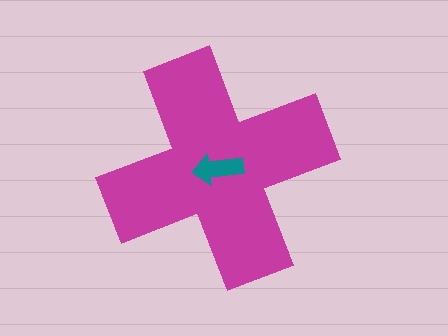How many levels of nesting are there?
2.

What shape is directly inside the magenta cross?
The teal arrow.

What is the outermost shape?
The magenta cross.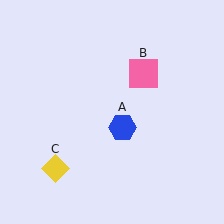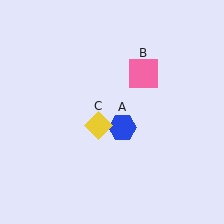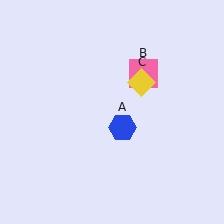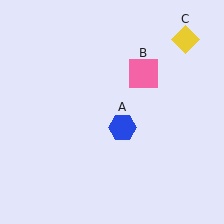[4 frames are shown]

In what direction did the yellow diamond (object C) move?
The yellow diamond (object C) moved up and to the right.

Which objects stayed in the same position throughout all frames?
Blue hexagon (object A) and pink square (object B) remained stationary.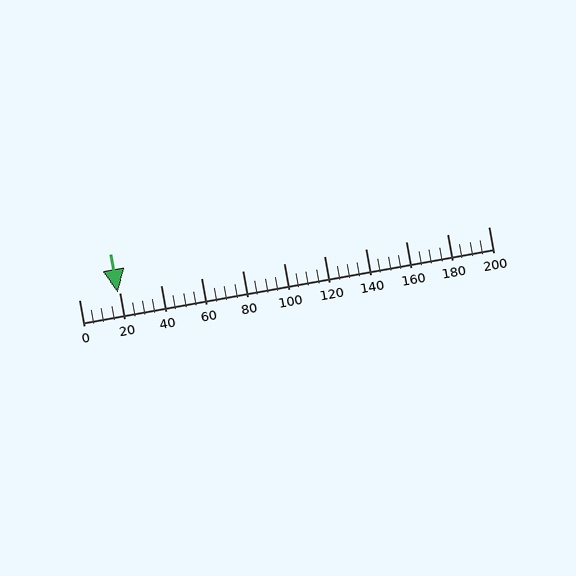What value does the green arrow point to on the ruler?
The green arrow points to approximately 19.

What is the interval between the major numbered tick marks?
The major tick marks are spaced 20 units apart.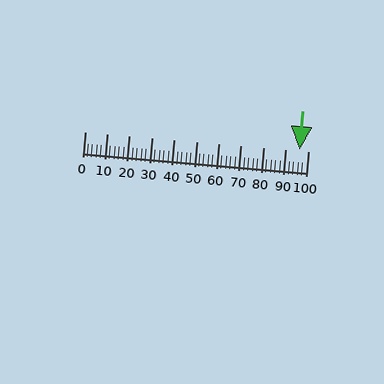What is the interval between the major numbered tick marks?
The major tick marks are spaced 10 units apart.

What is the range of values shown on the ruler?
The ruler shows values from 0 to 100.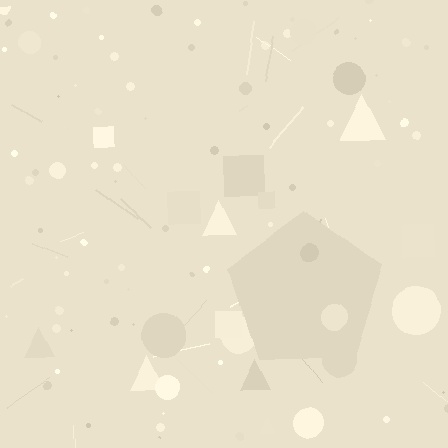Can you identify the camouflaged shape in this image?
The camouflaged shape is a pentagon.